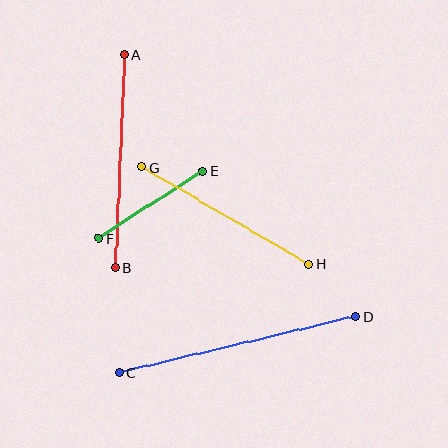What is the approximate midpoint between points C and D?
The midpoint is at approximately (238, 344) pixels.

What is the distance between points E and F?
The distance is approximately 124 pixels.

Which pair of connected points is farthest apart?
Points C and D are farthest apart.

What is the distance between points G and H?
The distance is approximately 193 pixels.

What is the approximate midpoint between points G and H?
The midpoint is at approximately (225, 216) pixels.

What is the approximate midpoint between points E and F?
The midpoint is at approximately (151, 204) pixels.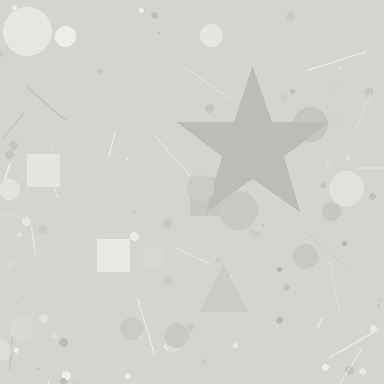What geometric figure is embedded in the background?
A star is embedded in the background.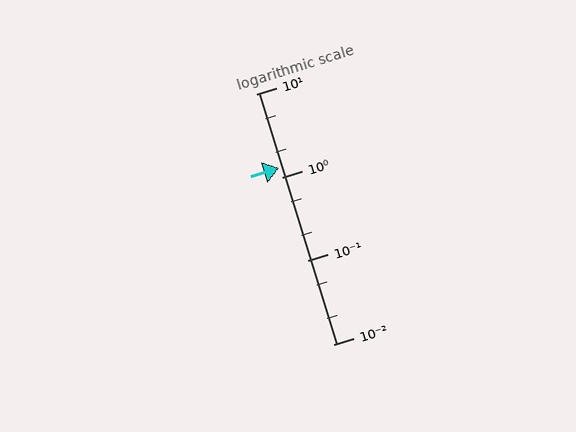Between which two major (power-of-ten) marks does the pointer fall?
The pointer is between 1 and 10.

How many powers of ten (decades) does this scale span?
The scale spans 3 decades, from 0.01 to 10.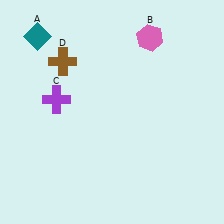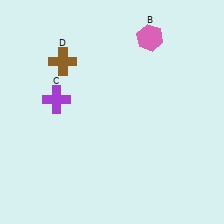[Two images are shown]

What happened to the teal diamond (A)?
The teal diamond (A) was removed in Image 2. It was in the top-left area of Image 1.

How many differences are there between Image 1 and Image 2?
There is 1 difference between the two images.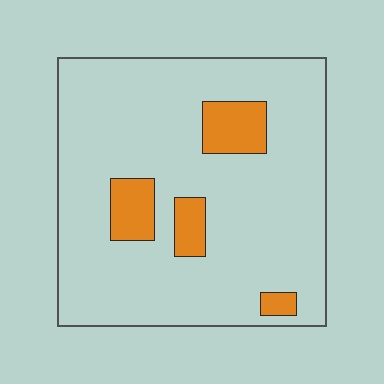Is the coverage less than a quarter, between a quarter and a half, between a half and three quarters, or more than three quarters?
Less than a quarter.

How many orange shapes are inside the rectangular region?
4.